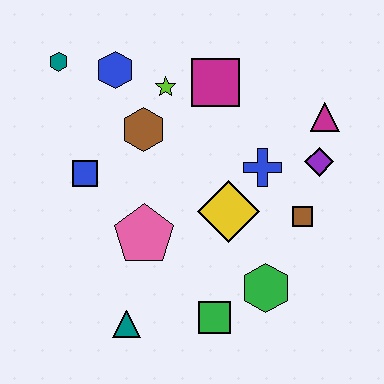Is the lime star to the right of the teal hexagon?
Yes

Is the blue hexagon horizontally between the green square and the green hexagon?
No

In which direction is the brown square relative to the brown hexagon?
The brown square is to the right of the brown hexagon.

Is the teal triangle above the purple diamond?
No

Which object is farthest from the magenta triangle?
The teal triangle is farthest from the magenta triangle.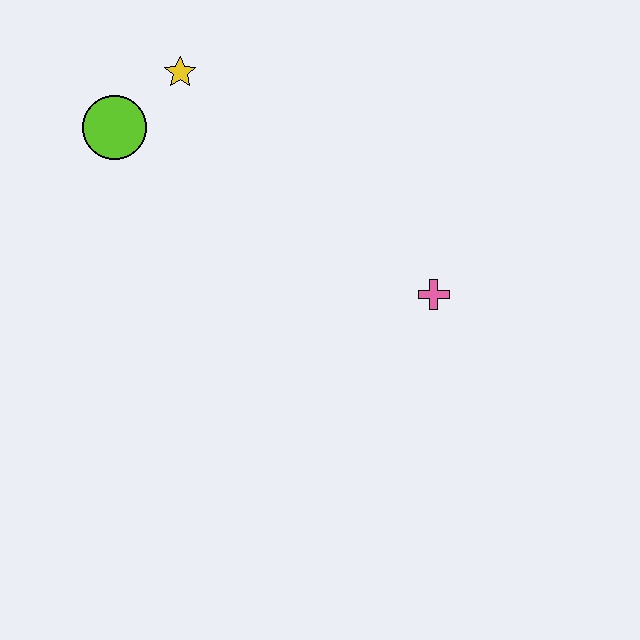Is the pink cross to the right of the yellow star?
Yes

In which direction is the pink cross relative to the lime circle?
The pink cross is to the right of the lime circle.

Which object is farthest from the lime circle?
The pink cross is farthest from the lime circle.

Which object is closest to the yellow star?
The lime circle is closest to the yellow star.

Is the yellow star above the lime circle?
Yes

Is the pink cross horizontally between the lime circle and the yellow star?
No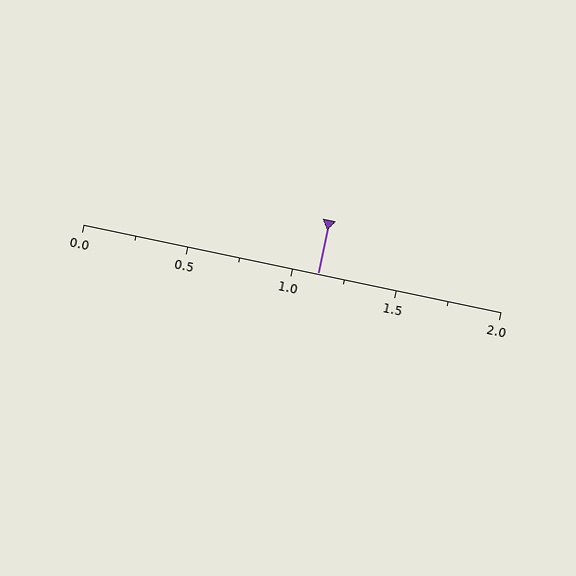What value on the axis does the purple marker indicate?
The marker indicates approximately 1.12.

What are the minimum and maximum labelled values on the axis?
The axis runs from 0.0 to 2.0.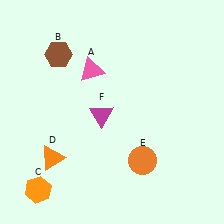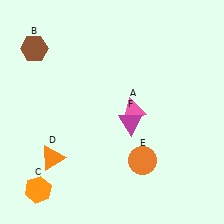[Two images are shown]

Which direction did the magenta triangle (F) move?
The magenta triangle (F) moved right.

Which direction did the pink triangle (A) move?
The pink triangle (A) moved right.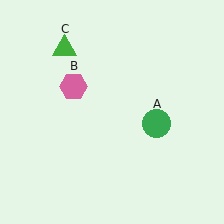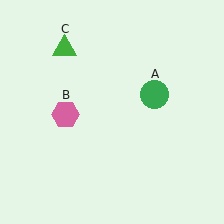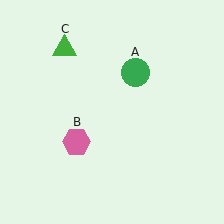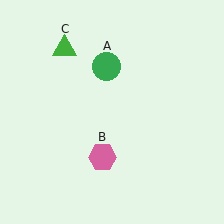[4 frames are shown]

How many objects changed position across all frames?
2 objects changed position: green circle (object A), pink hexagon (object B).